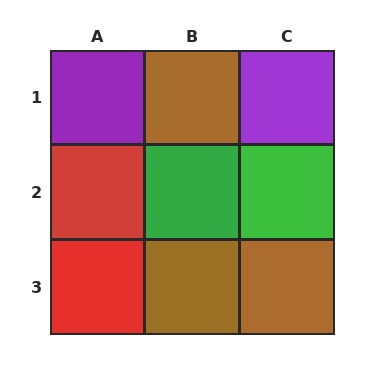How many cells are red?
2 cells are red.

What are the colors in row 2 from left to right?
Red, green, green.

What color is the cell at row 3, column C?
Brown.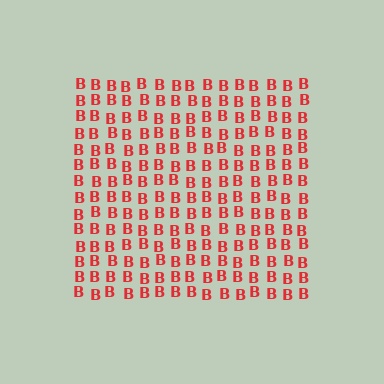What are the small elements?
The small elements are letter B's.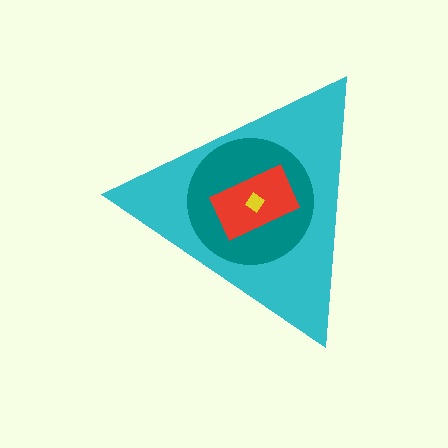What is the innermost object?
The yellow diamond.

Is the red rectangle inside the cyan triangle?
Yes.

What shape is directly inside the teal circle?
The red rectangle.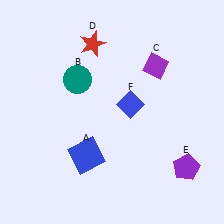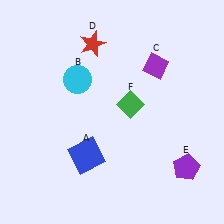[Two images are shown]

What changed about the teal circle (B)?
In Image 1, B is teal. In Image 2, it changed to cyan.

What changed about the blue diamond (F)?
In Image 1, F is blue. In Image 2, it changed to green.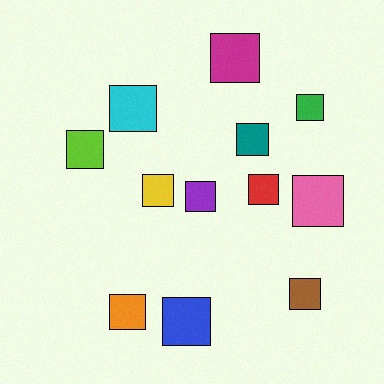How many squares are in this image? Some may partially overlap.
There are 12 squares.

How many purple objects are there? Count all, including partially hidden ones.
There is 1 purple object.